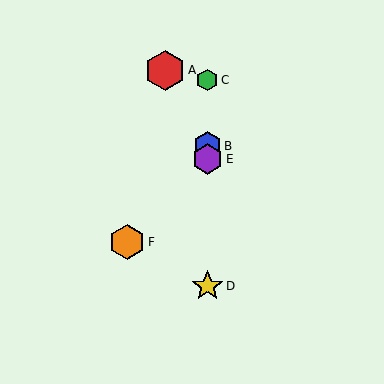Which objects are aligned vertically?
Objects B, C, D, E are aligned vertically.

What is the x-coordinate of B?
Object B is at x≈207.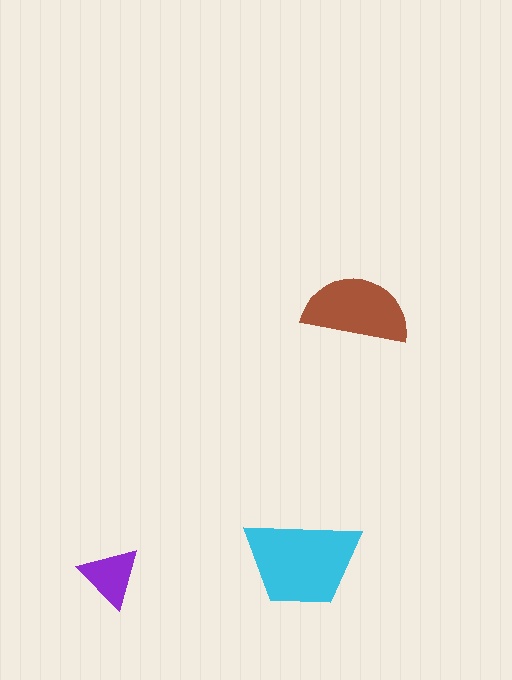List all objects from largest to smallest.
The cyan trapezoid, the brown semicircle, the purple triangle.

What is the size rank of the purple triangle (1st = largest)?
3rd.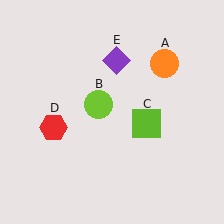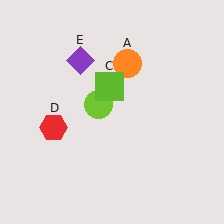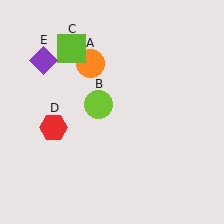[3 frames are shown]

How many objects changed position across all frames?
3 objects changed position: orange circle (object A), lime square (object C), purple diamond (object E).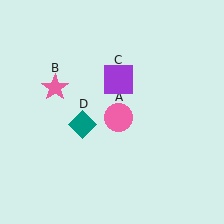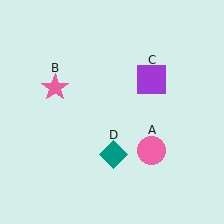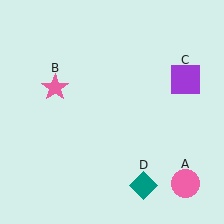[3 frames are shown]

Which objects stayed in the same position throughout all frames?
Pink star (object B) remained stationary.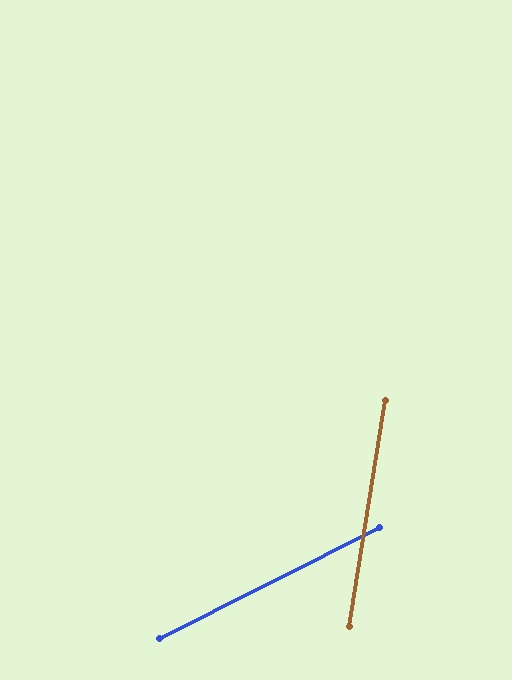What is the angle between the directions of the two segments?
Approximately 54 degrees.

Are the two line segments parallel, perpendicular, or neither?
Neither parallel nor perpendicular — they differ by about 54°.